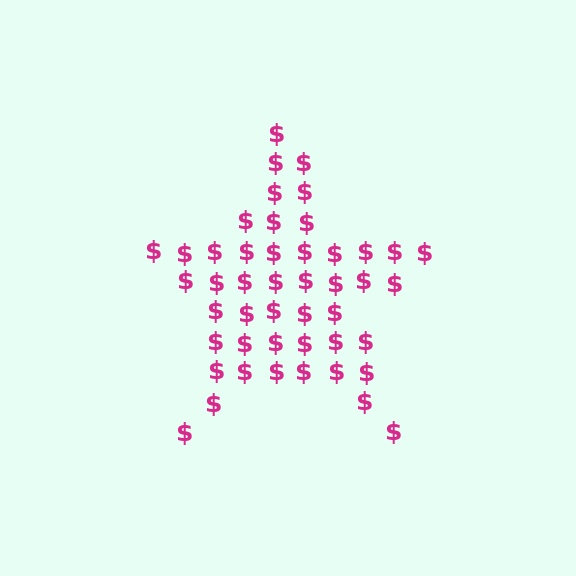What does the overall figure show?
The overall figure shows a star.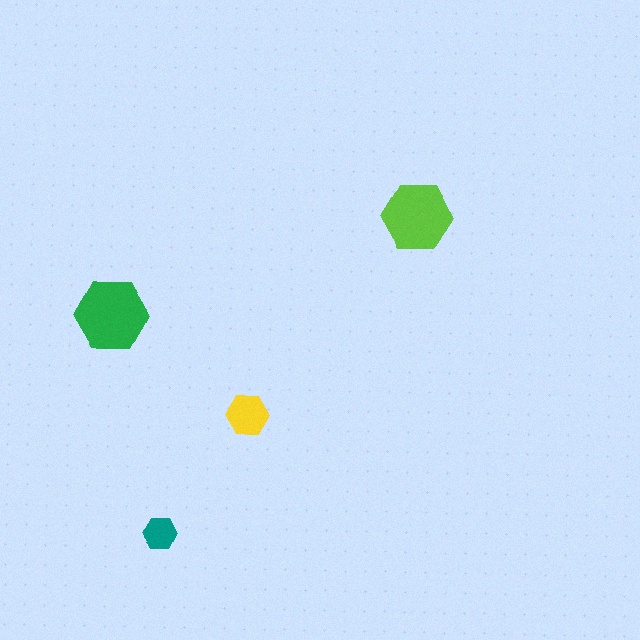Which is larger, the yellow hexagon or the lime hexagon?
The lime one.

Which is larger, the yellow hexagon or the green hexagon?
The green one.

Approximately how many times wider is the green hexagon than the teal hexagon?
About 2 times wider.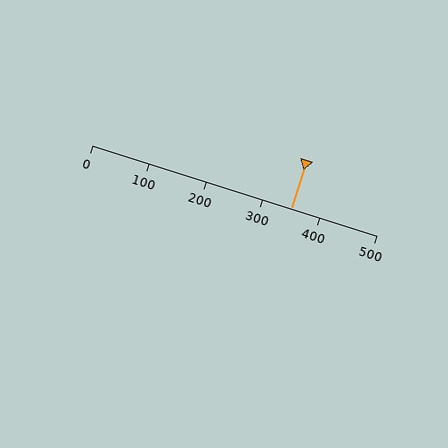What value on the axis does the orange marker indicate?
The marker indicates approximately 350.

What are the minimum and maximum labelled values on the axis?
The axis runs from 0 to 500.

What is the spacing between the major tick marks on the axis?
The major ticks are spaced 100 apart.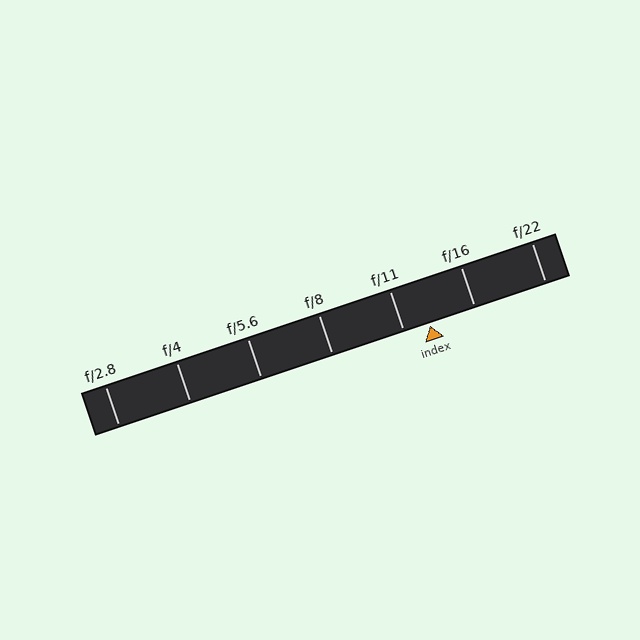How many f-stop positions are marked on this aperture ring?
There are 7 f-stop positions marked.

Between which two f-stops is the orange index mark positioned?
The index mark is between f/11 and f/16.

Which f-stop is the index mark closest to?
The index mark is closest to f/11.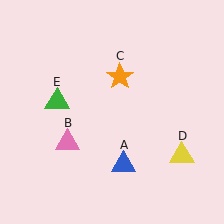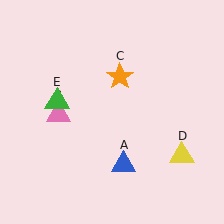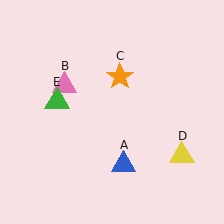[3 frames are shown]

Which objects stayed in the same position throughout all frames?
Blue triangle (object A) and orange star (object C) and yellow triangle (object D) and green triangle (object E) remained stationary.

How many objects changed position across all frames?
1 object changed position: pink triangle (object B).